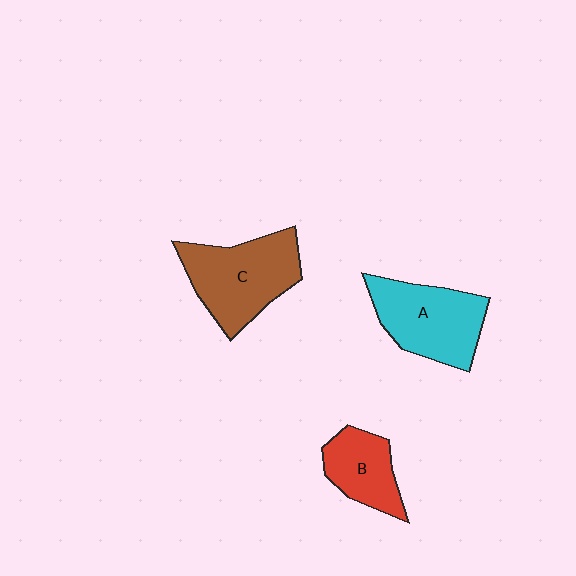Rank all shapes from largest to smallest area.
From largest to smallest: C (brown), A (cyan), B (red).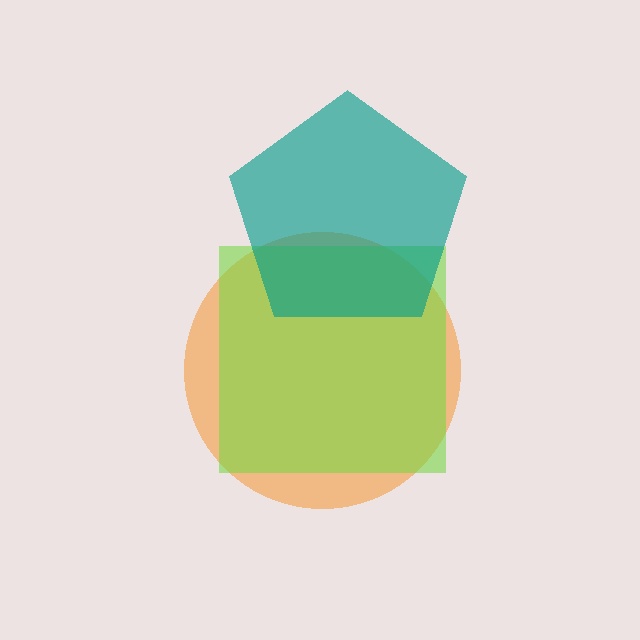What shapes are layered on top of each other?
The layered shapes are: an orange circle, a lime square, a teal pentagon.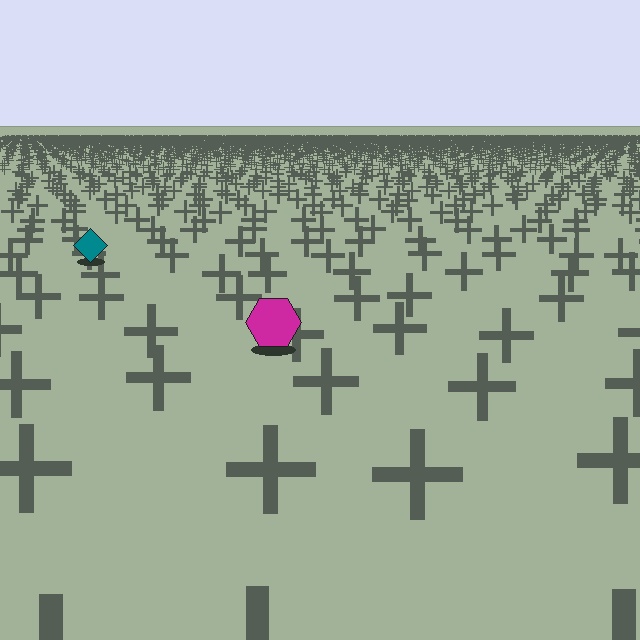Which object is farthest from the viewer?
The teal diamond is farthest from the viewer. It appears smaller and the ground texture around it is denser.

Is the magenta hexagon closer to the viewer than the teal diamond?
Yes. The magenta hexagon is closer — you can tell from the texture gradient: the ground texture is coarser near it.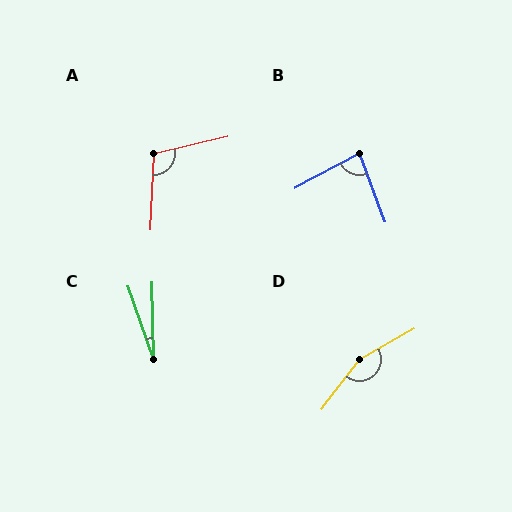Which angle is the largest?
D, at approximately 157 degrees.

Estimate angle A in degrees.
Approximately 105 degrees.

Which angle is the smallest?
C, at approximately 18 degrees.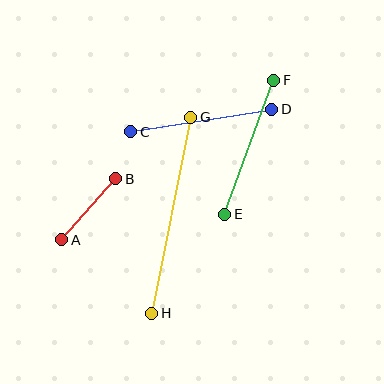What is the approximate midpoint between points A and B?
The midpoint is at approximately (89, 209) pixels.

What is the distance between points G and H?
The distance is approximately 200 pixels.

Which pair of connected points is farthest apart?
Points G and H are farthest apart.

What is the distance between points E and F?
The distance is approximately 142 pixels.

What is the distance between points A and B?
The distance is approximately 82 pixels.